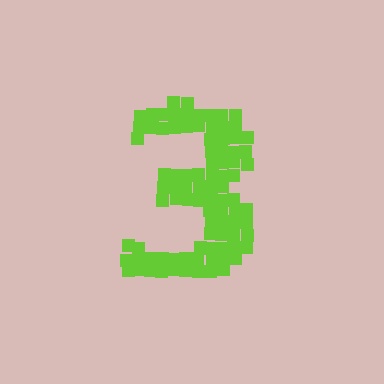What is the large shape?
The large shape is the digit 3.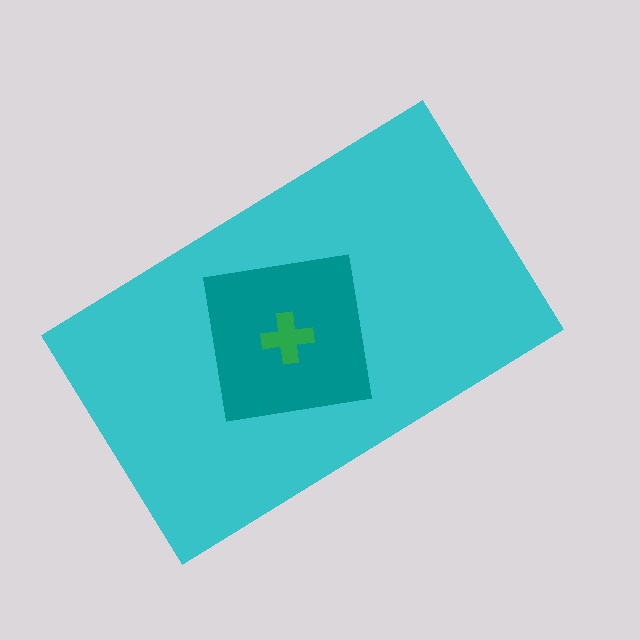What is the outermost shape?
The cyan rectangle.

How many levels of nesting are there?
3.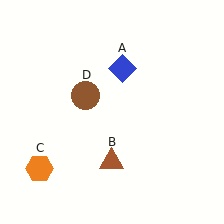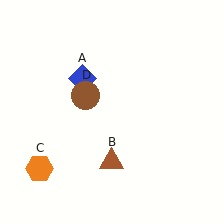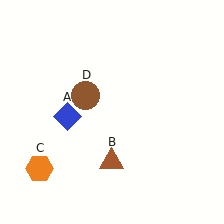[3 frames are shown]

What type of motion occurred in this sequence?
The blue diamond (object A) rotated counterclockwise around the center of the scene.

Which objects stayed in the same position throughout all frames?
Brown triangle (object B) and orange hexagon (object C) and brown circle (object D) remained stationary.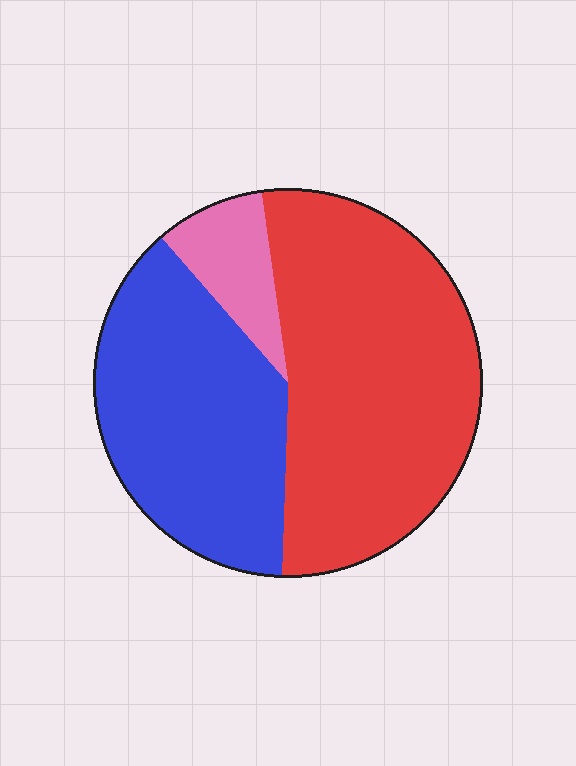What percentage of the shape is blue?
Blue takes up about three eighths (3/8) of the shape.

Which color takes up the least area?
Pink, at roughly 10%.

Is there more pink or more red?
Red.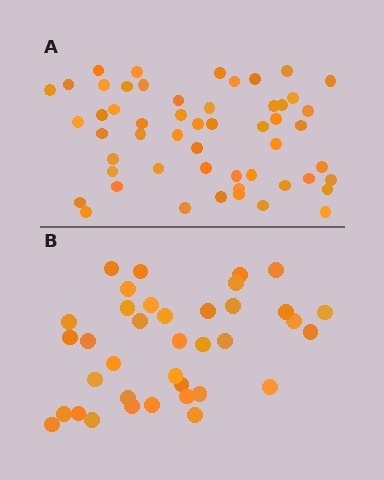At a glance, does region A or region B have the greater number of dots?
Region A (the top region) has more dots.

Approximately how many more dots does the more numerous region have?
Region A has approximately 15 more dots than region B.